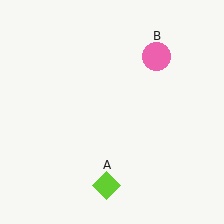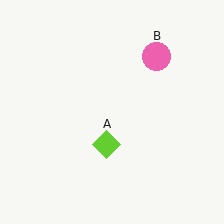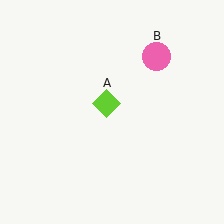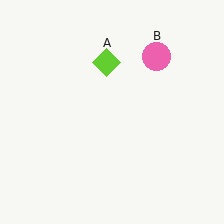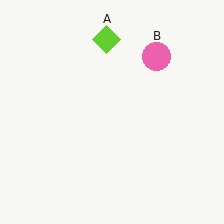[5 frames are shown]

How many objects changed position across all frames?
1 object changed position: lime diamond (object A).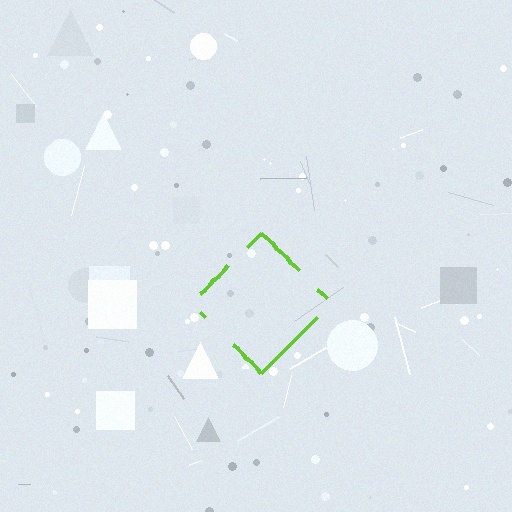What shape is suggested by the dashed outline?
The dashed outline suggests a diamond.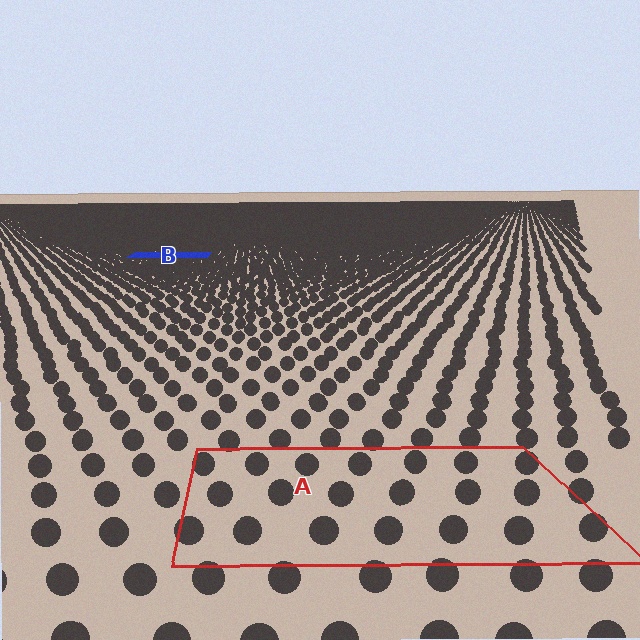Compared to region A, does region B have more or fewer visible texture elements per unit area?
Region B has more texture elements per unit area — they are packed more densely because it is farther away.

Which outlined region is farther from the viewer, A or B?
Region B is farther from the viewer — the texture elements inside it appear smaller and more densely packed.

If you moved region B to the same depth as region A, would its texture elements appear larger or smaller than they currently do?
They would appear larger. At a closer depth, the same texture elements are projected at a bigger on-screen size.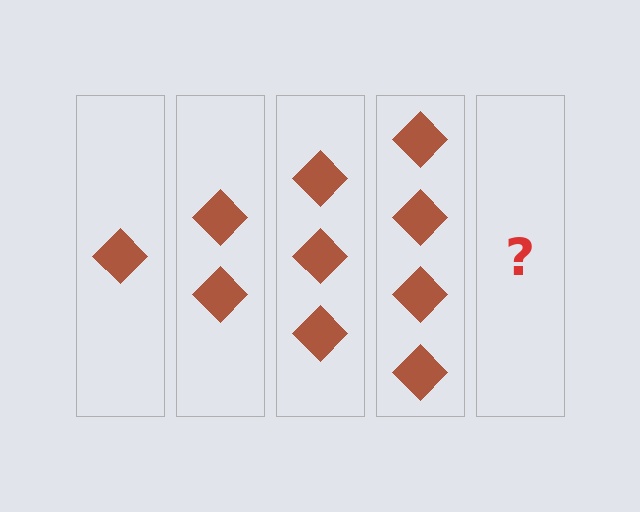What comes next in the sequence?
The next element should be 5 diamonds.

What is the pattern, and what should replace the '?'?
The pattern is that each step adds one more diamond. The '?' should be 5 diamonds.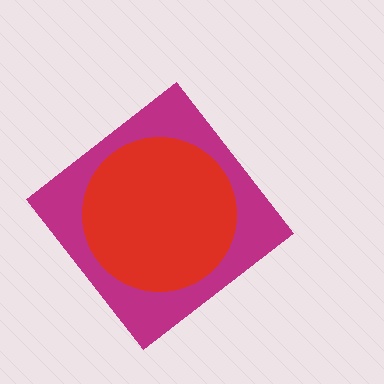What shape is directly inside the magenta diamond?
The red circle.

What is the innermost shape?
The red circle.